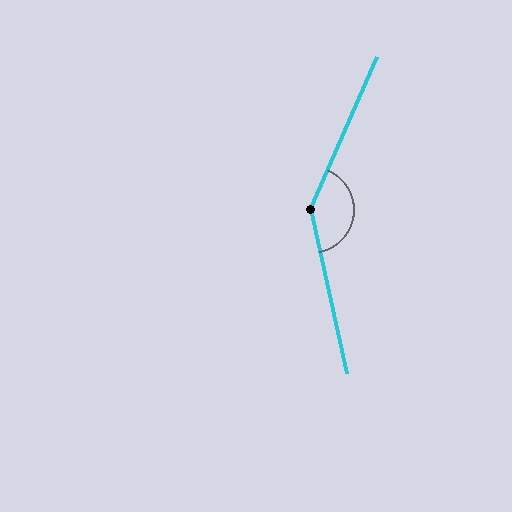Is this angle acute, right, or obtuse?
It is obtuse.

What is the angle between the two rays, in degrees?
Approximately 144 degrees.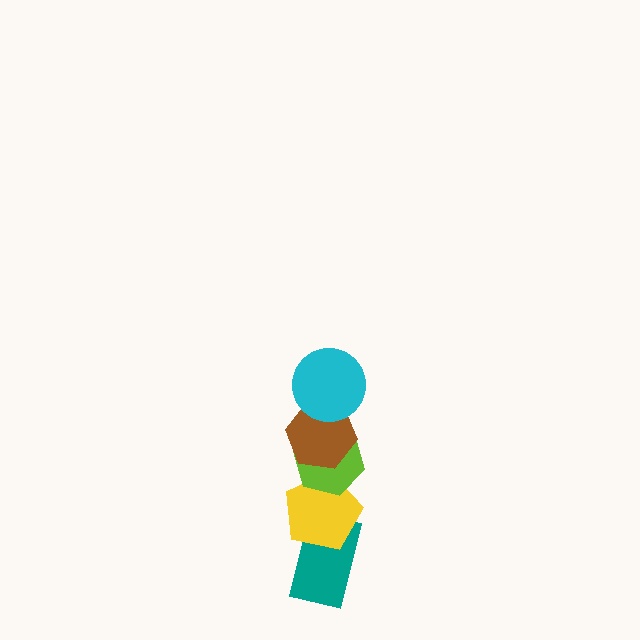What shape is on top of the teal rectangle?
The yellow pentagon is on top of the teal rectangle.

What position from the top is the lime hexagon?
The lime hexagon is 3rd from the top.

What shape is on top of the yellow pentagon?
The lime hexagon is on top of the yellow pentagon.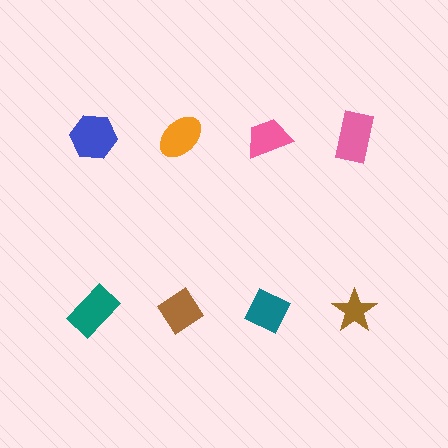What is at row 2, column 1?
A teal rectangle.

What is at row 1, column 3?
A pink trapezoid.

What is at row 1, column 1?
A blue hexagon.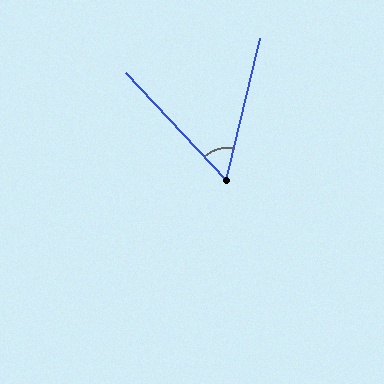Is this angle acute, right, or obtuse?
It is acute.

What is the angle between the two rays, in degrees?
Approximately 56 degrees.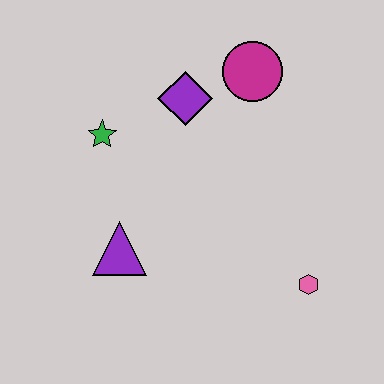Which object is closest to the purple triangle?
The green star is closest to the purple triangle.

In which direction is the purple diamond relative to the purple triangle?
The purple diamond is above the purple triangle.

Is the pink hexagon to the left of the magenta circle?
No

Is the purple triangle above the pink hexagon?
Yes